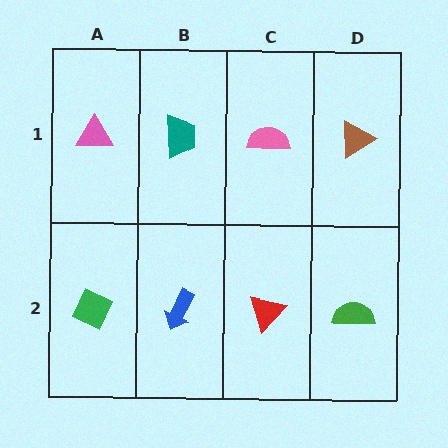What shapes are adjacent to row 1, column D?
A green semicircle (row 2, column D), a pink semicircle (row 1, column C).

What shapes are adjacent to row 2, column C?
A pink semicircle (row 1, column C), a blue arrow (row 2, column B), a green semicircle (row 2, column D).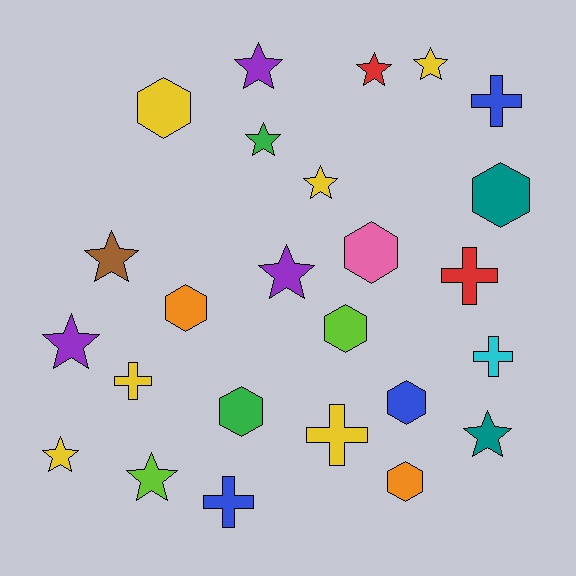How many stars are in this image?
There are 11 stars.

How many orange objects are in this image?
There are 2 orange objects.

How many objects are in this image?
There are 25 objects.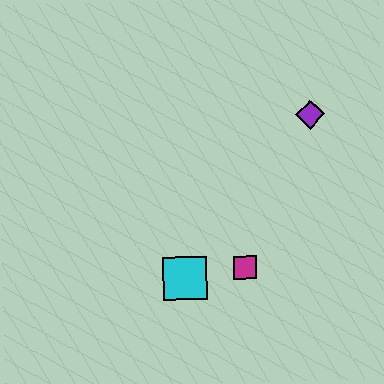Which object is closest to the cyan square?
The magenta square is closest to the cyan square.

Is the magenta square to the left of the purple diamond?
Yes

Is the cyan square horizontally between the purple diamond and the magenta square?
No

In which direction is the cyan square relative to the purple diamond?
The cyan square is below the purple diamond.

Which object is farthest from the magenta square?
The purple diamond is farthest from the magenta square.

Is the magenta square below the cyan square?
No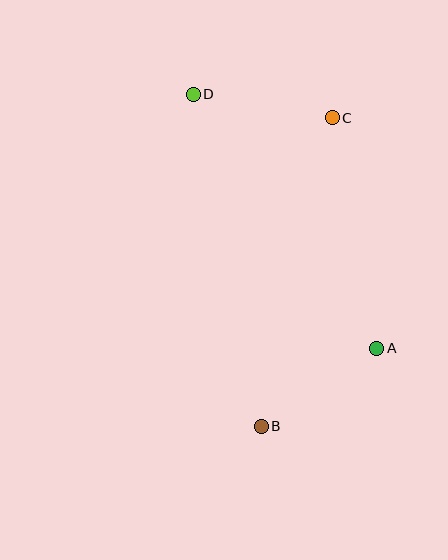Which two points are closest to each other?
Points A and B are closest to each other.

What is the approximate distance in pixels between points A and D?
The distance between A and D is approximately 313 pixels.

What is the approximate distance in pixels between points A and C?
The distance between A and C is approximately 235 pixels.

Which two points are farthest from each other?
Points B and D are farthest from each other.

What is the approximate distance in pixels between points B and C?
The distance between B and C is approximately 317 pixels.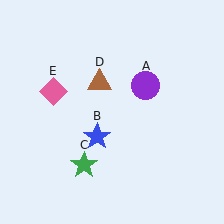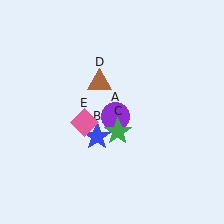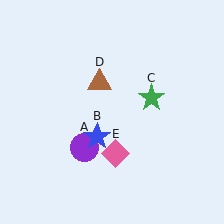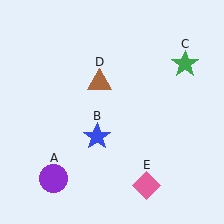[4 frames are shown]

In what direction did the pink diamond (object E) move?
The pink diamond (object E) moved down and to the right.